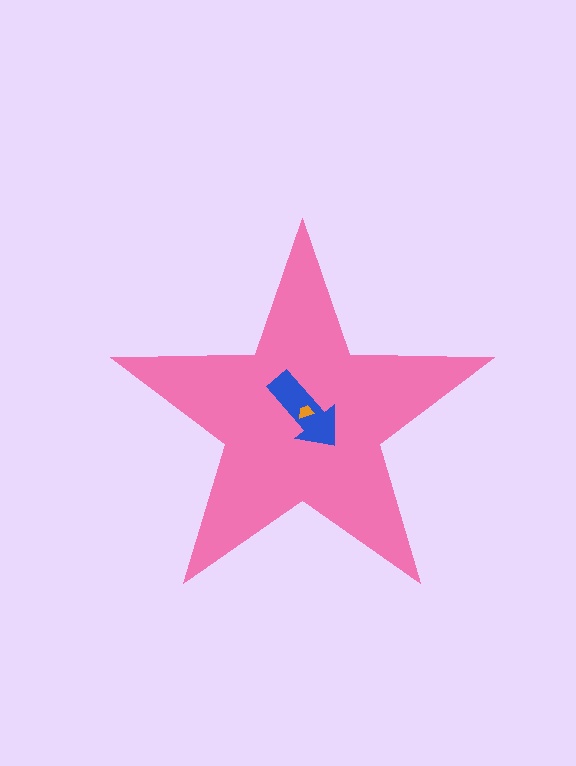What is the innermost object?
The orange trapezoid.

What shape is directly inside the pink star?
The blue arrow.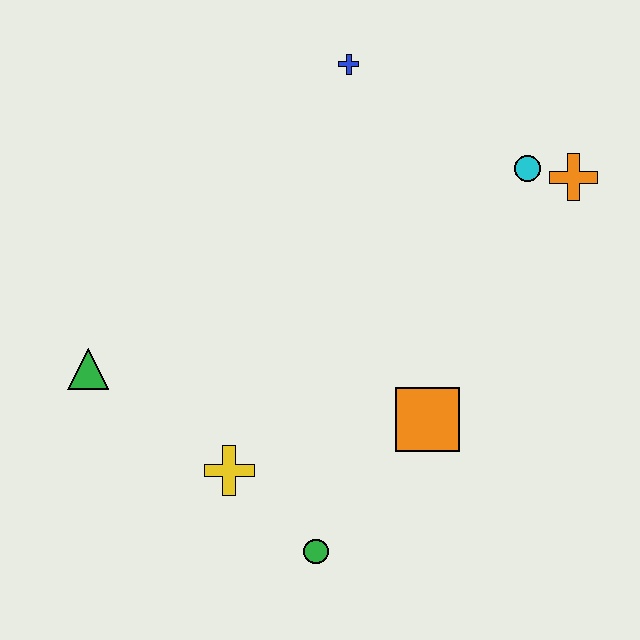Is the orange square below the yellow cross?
No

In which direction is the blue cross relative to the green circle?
The blue cross is above the green circle.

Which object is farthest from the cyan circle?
The green triangle is farthest from the cyan circle.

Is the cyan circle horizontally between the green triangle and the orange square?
No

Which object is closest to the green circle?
The yellow cross is closest to the green circle.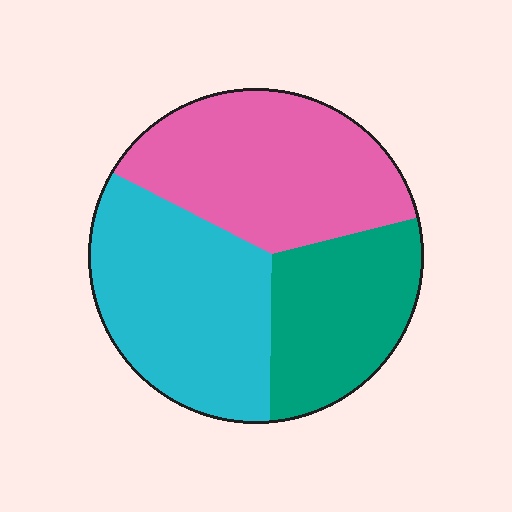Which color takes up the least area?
Teal, at roughly 25%.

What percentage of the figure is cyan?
Cyan takes up about three eighths (3/8) of the figure.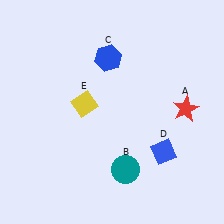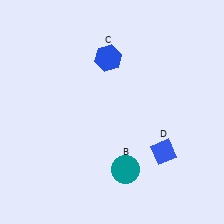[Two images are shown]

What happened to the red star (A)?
The red star (A) was removed in Image 2. It was in the top-right area of Image 1.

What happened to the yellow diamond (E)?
The yellow diamond (E) was removed in Image 2. It was in the top-left area of Image 1.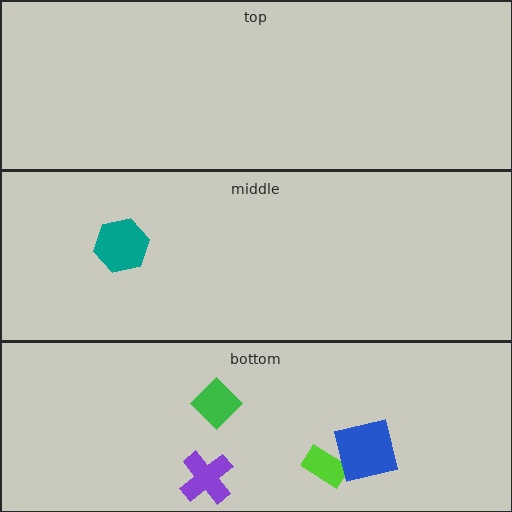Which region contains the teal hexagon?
The middle region.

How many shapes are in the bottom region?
4.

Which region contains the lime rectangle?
The bottom region.